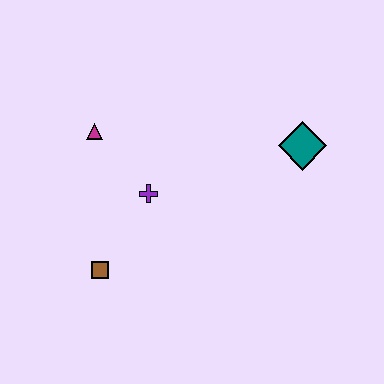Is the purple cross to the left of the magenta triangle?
No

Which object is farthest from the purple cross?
The teal diamond is farthest from the purple cross.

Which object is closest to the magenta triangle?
The purple cross is closest to the magenta triangle.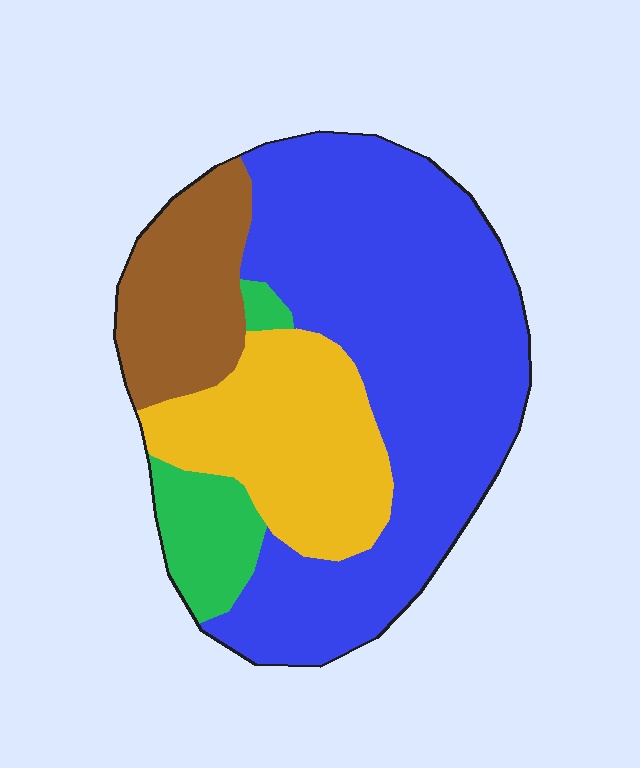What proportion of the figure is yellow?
Yellow covers around 20% of the figure.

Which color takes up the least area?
Green, at roughly 10%.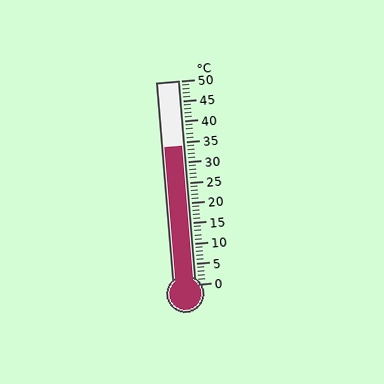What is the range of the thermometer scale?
The thermometer scale ranges from 0°C to 50°C.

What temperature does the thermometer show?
The thermometer shows approximately 34°C.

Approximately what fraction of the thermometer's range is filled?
The thermometer is filled to approximately 70% of its range.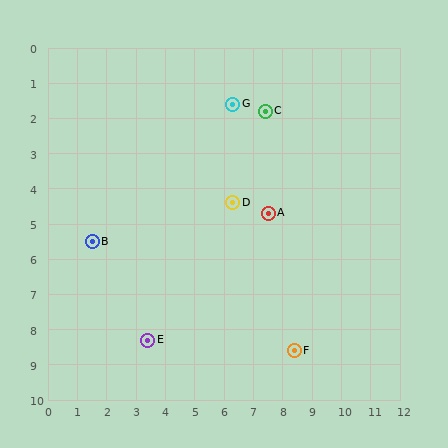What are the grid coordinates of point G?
Point G is at approximately (6.3, 1.6).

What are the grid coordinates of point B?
Point B is at approximately (1.5, 5.5).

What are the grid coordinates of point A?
Point A is at approximately (7.5, 4.7).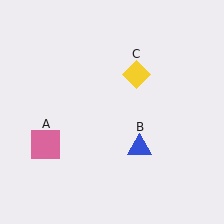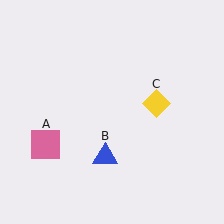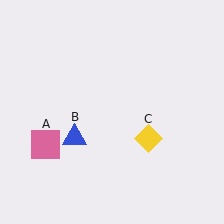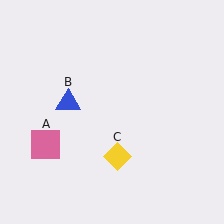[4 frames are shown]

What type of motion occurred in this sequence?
The blue triangle (object B), yellow diamond (object C) rotated clockwise around the center of the scene.